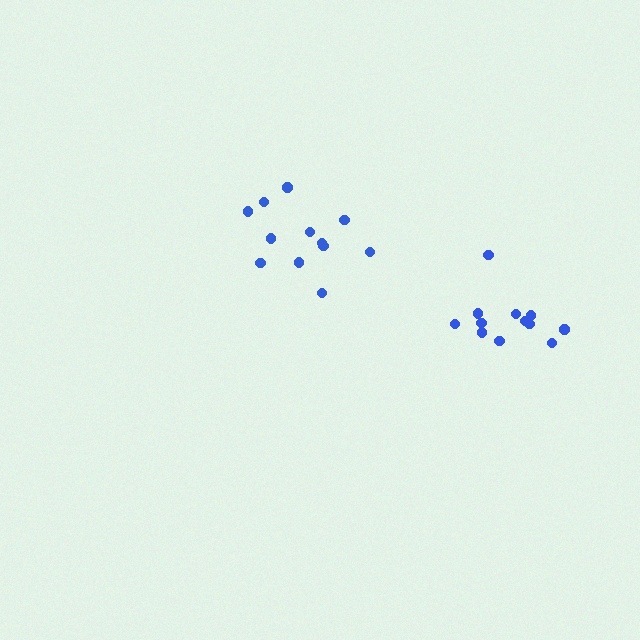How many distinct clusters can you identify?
There are 2 distinct clusters.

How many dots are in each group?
Group 1: 12 dots, Group 2: 12 dots (24 total).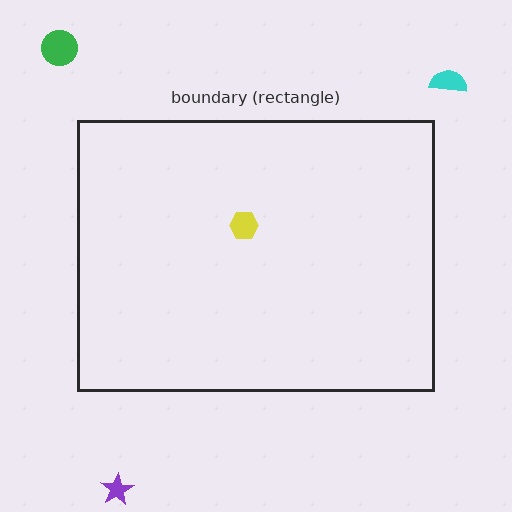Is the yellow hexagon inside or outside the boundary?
Inside.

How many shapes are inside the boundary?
1 inside, 3 outside.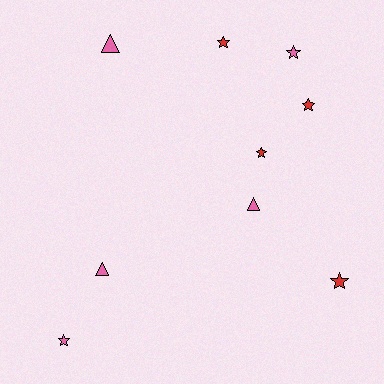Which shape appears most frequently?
Star, with 6 objects.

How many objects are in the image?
There are 9 objects.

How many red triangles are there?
There are no red triangles.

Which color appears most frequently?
Pink, with 5 objects.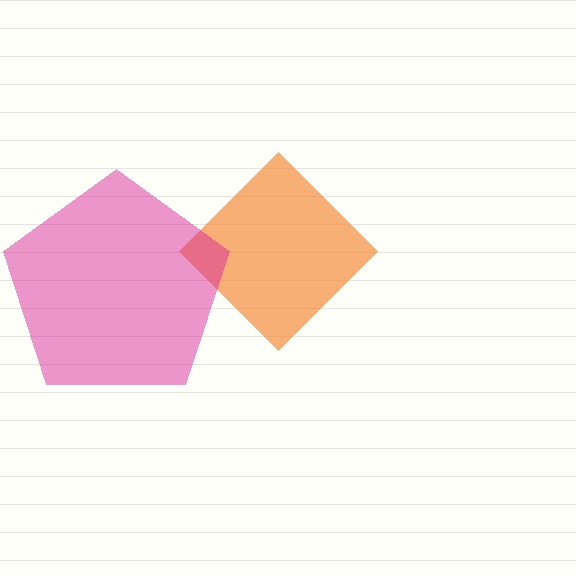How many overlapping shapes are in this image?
There are 2 overlapping shapes in the image.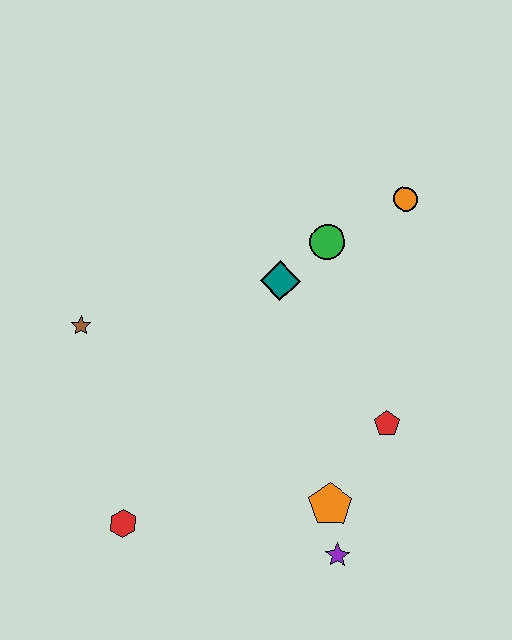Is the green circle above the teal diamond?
Yes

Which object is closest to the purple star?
The orange pentagon is closest to the purple star.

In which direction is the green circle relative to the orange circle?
The green circle is to the left of the orange circle.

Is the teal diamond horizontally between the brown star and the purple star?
Yes